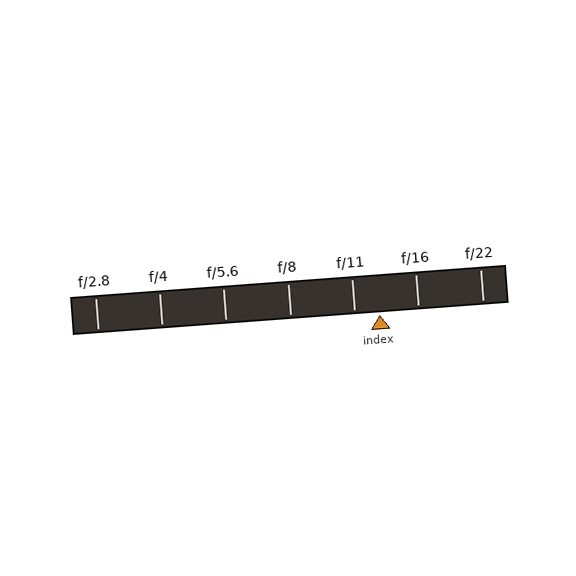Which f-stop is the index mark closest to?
The index mark is closest to f/11.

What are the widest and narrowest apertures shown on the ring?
The widest aperture shown is f/2.8 and the narrowest is f/22.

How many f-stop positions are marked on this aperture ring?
There are 7 f-stop positions marked.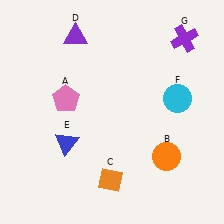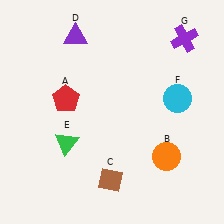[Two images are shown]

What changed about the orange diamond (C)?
In Image 1, C is orange. In Image 2, it changed to brown.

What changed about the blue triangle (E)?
In Image 1, E is blue. In Image 2, it changed to green.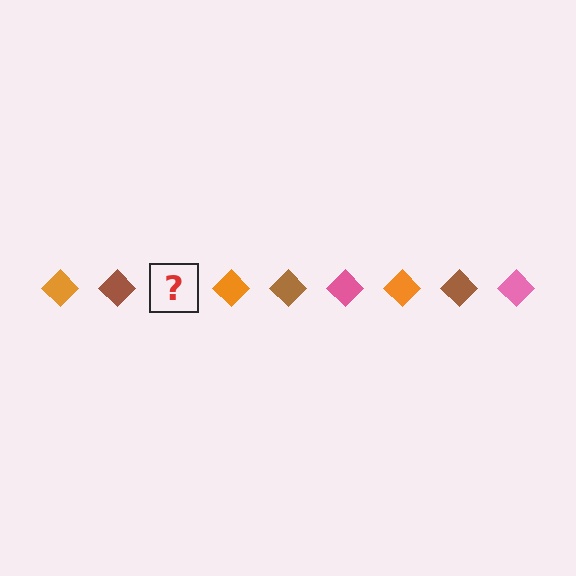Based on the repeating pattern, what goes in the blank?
The blank should be a pink diamond.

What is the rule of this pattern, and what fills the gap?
The rule is that the pattern cycles through orange, brown, pink diamonds. The gap should be filled with a pink diamond.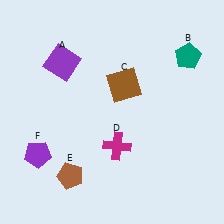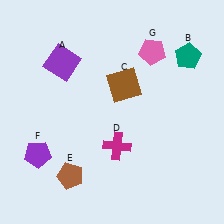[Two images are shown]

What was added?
A pink pentagon (G) was added in Image 2.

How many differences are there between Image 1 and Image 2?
There is 1 difference between the two images.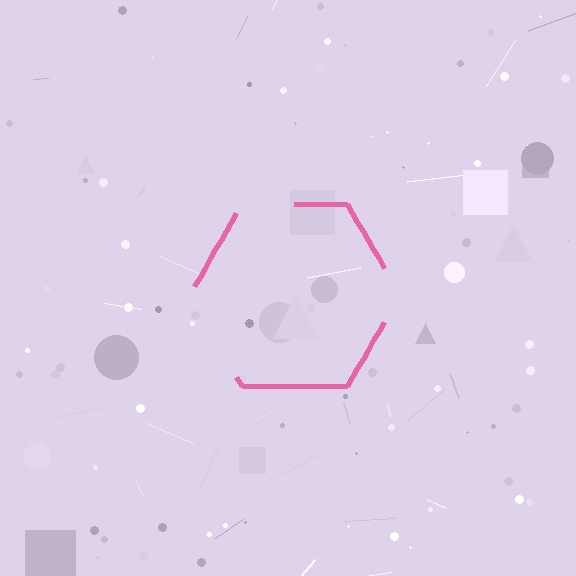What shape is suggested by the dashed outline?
The dashed outline suggests a hexagon.